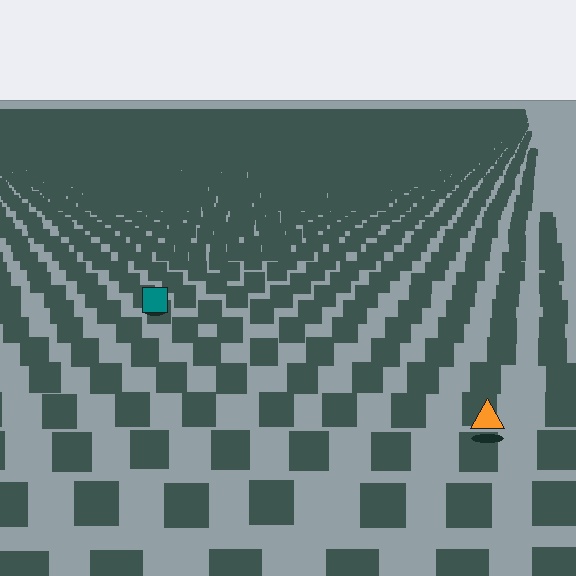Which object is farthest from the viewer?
The teal square is farthest from the viewer. It appears smaller and the ground texture around it is denser.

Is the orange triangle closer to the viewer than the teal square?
Yes. The orange triangle is closer — you can tell from the texture gradient: the ground texture is coarser near it.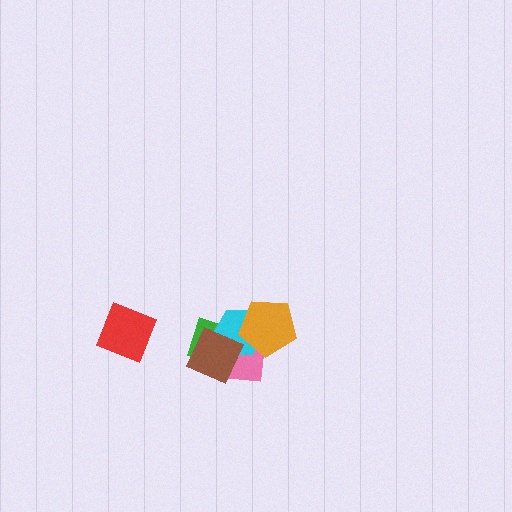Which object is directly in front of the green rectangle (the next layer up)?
The pink rectangle is directly in front of the green rectangle.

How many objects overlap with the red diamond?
0 objects overlap with the red diamond.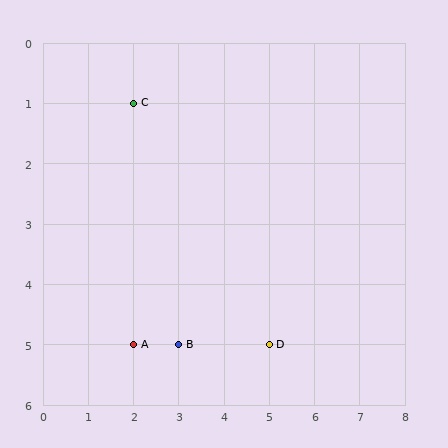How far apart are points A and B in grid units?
Points A and B are 1 column apart.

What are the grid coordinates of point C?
Point C is at grid coordinates (2, 1).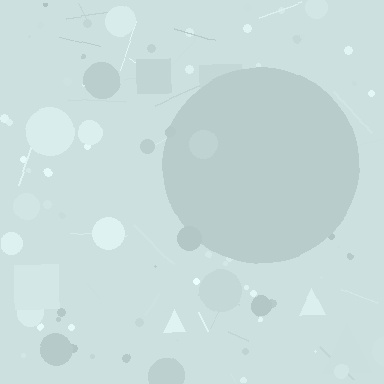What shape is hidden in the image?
A circle is hidden in the image.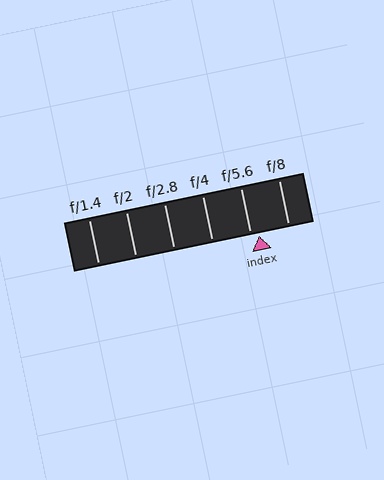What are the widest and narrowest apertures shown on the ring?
The widest aperture shown is f/1.4 and the narrowest is f/8.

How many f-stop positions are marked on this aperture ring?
There are 6 f-stop positions marked.